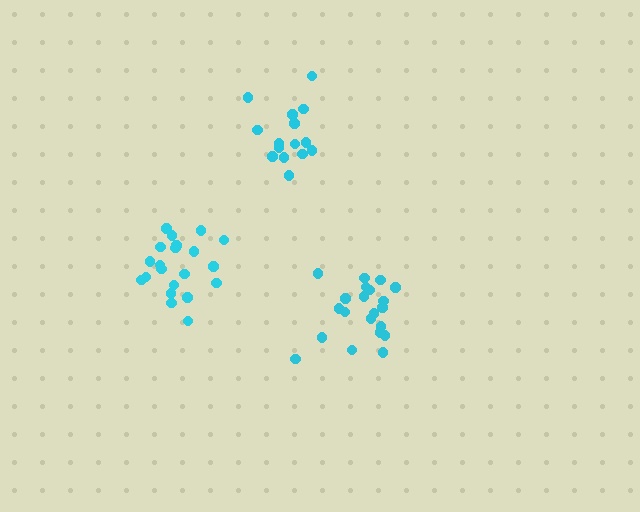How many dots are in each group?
Group 1: 21 dots, Group 2: 21 dots, Group 3: 15 dots (57 total).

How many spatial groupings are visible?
There are 3 spatial groupings.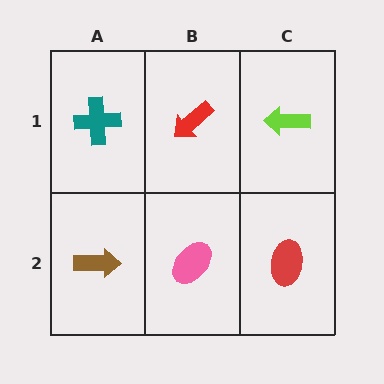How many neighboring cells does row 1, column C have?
2.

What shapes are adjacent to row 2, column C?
A lime arrow (row 1, column C), a pink ellipse (row 2, column B).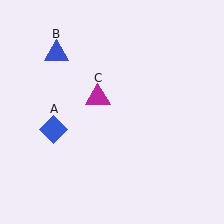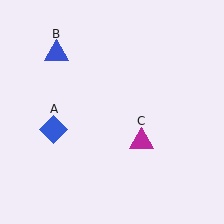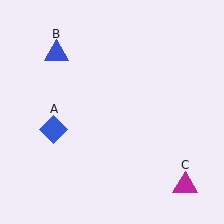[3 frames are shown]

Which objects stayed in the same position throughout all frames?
Blue diamond (object A) and blue triangle (object B) remained stationary.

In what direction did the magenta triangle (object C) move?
The magenta triangle (object C) moved down and to the right.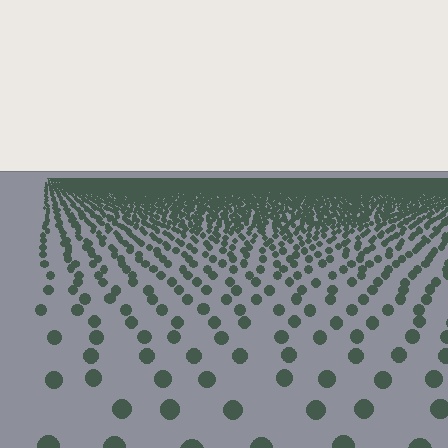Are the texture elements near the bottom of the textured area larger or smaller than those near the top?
Larger. Near the bottom, elements are closer to the viewer and appear at a bigger on-screen size.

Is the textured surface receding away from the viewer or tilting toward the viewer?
The surface is receding away from the viewer. Texture elements get smaller and denser toward the top.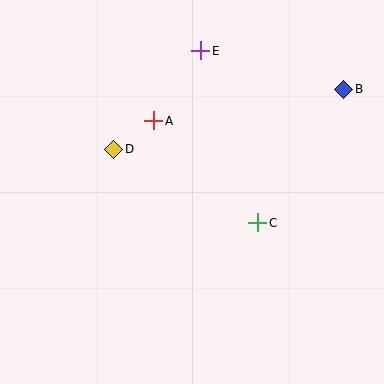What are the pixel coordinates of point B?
Point B is at (344, 89).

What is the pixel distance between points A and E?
The distance between A and E is 85 pixels.